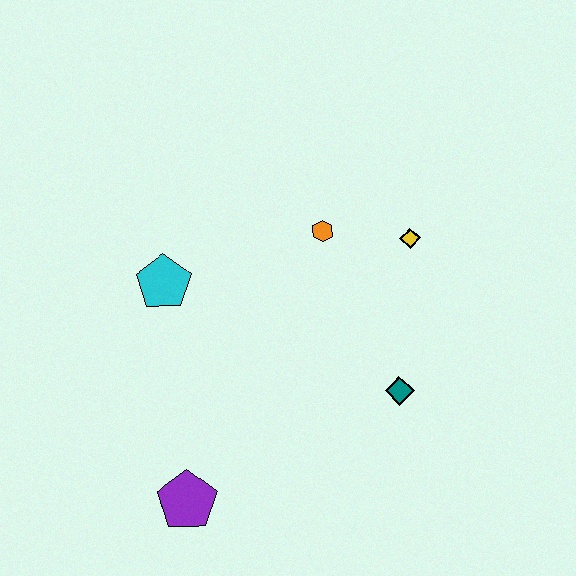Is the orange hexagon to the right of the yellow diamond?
No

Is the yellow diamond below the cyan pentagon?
No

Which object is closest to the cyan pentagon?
The orange hexagon is closest to the cyan pentagon.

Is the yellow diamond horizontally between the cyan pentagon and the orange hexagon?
No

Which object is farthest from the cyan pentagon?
The teal diamond is farthest from the cyan pentagon.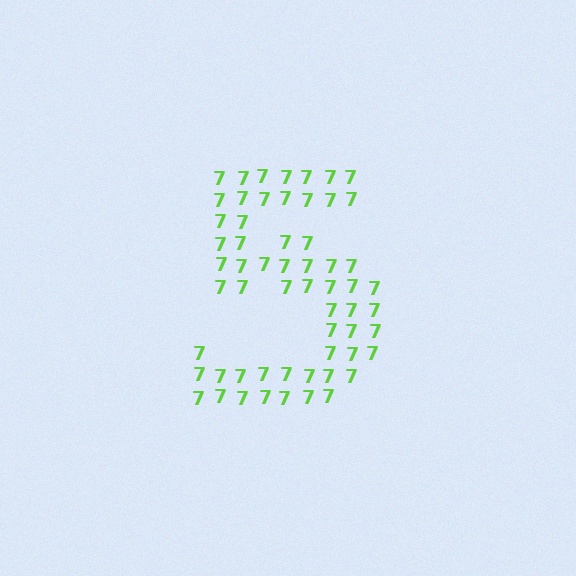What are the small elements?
The small elements are digit 7's.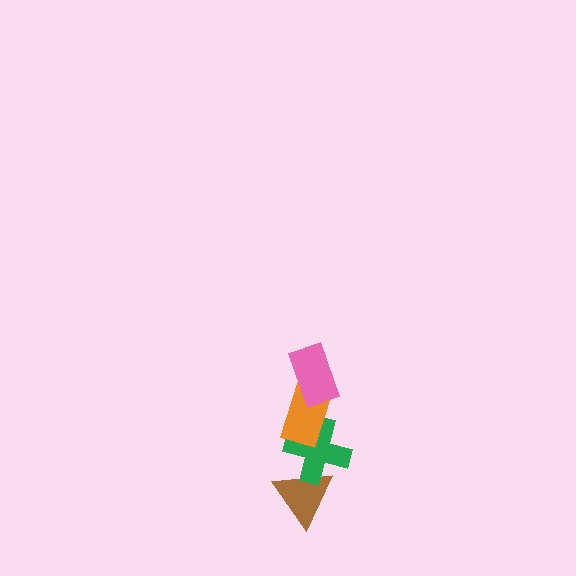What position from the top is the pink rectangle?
The pink rectangle is 1st from the top.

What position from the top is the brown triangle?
The brown triangle is 4th from the top.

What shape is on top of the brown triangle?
The green cross is on top of the brown triangle.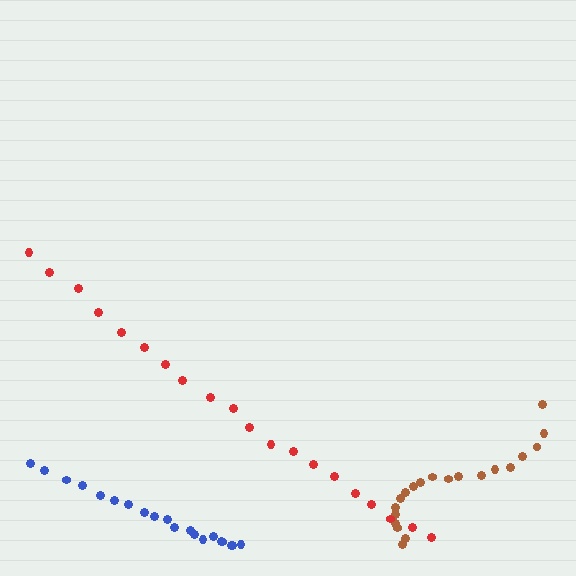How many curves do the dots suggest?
There are 3 distinct paths.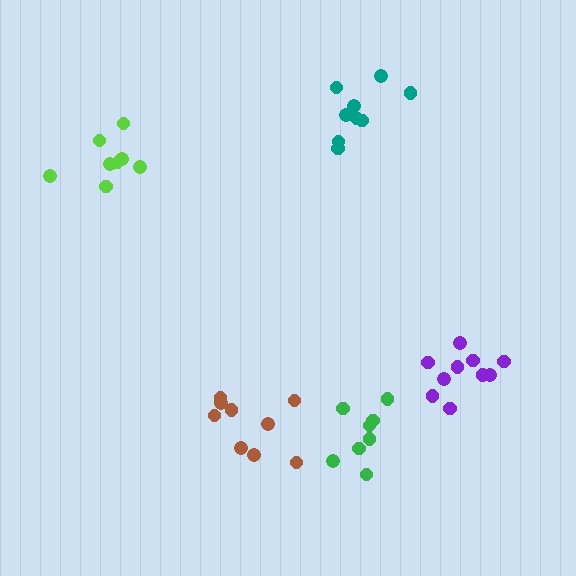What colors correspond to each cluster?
The clusters are colored: green, lime, purple, teal, brown.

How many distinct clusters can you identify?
There are 5 distinct clusters.